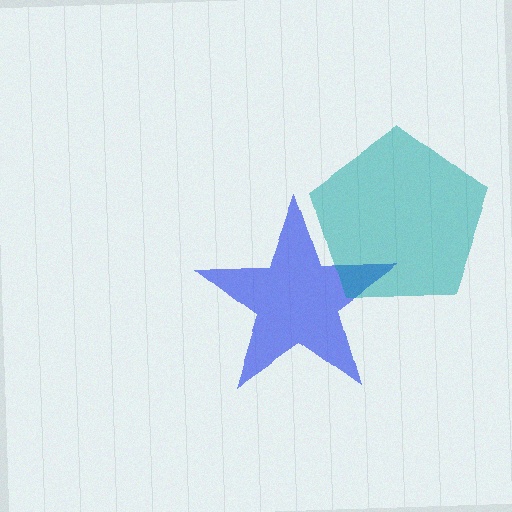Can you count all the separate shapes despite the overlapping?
Yes, there are 2 separate shapes.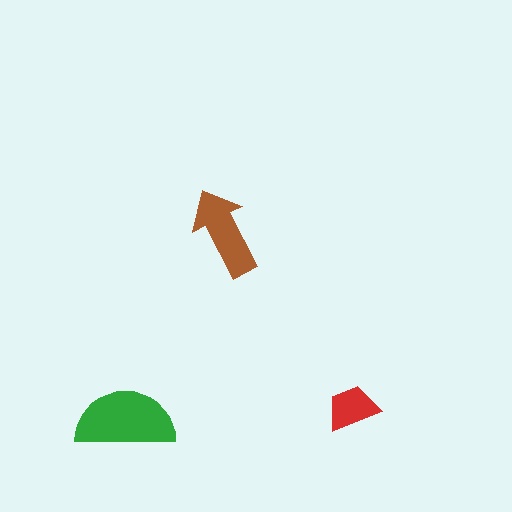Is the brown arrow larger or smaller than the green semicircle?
Smaller.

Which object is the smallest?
The red trapezoid.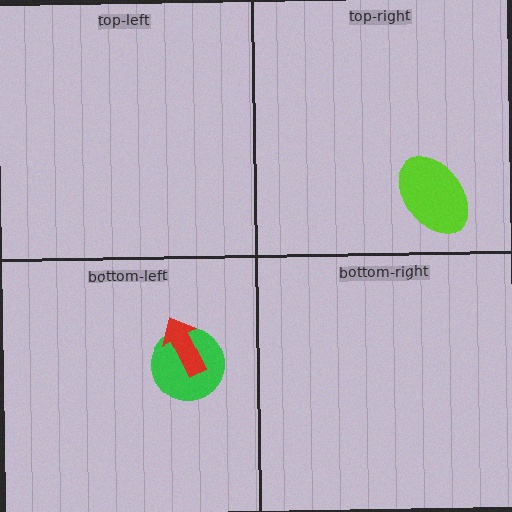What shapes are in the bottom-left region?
The green circle, the red arrow.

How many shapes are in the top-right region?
1.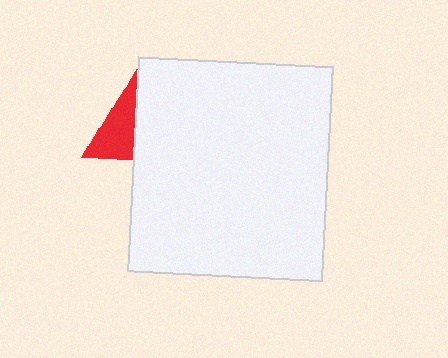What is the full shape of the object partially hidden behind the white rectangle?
The partially hidden object is a red triangle.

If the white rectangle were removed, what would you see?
You would see the complete red triangle.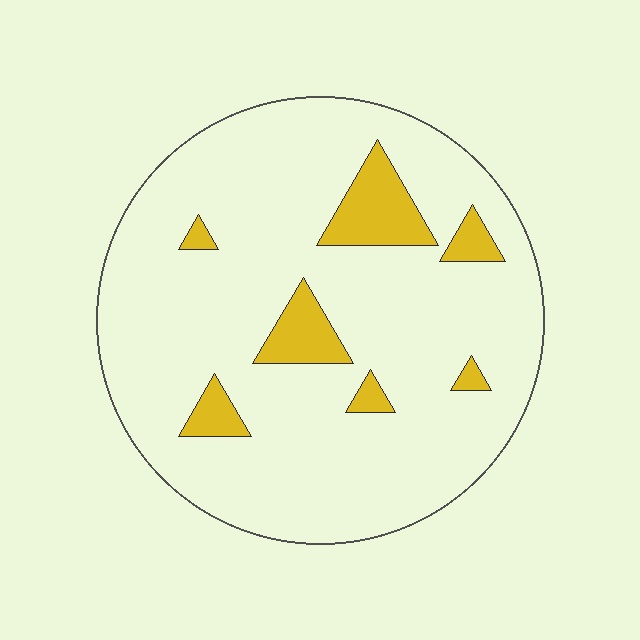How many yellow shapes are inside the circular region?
7.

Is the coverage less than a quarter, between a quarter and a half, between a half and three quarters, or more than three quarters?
Less than a quarter.